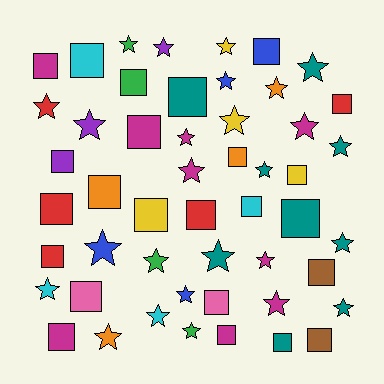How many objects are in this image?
There are 50 objects.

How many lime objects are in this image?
There are no lime objects.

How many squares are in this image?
There are 24 squares.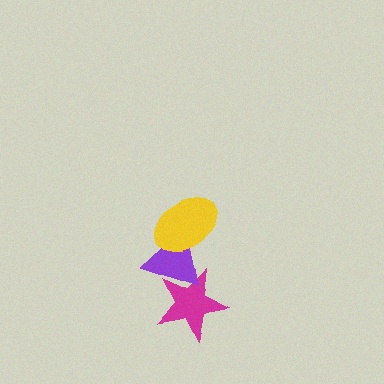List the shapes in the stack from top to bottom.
From top to bottom: the yellow ellipse, the purple triangle, the magenta star.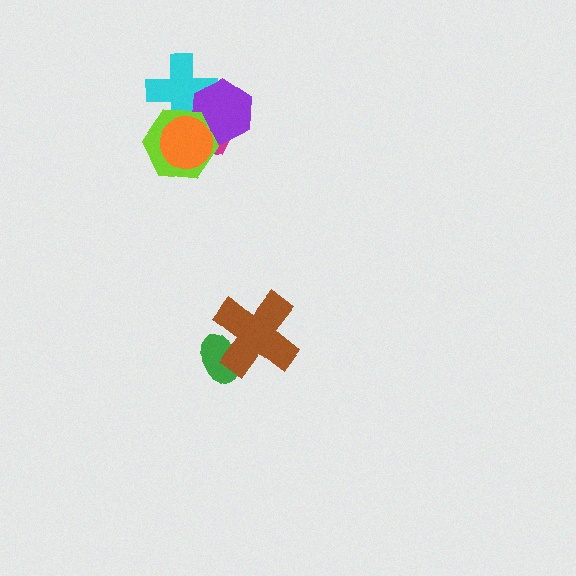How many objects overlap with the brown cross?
1 object overlaps with the brown cross.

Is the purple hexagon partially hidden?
Yes, it is partially covered by another shape.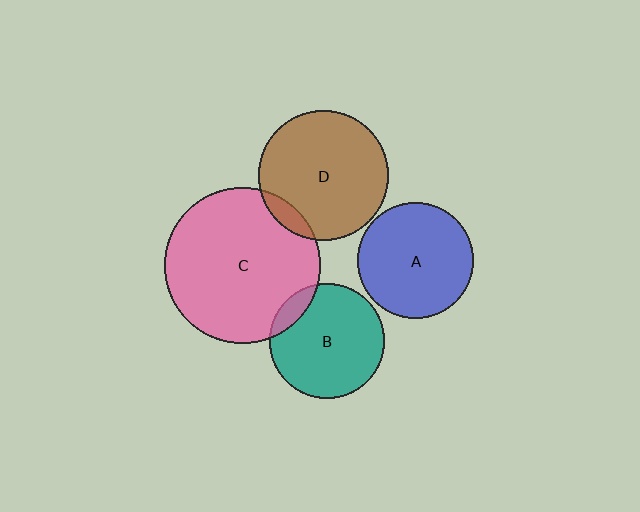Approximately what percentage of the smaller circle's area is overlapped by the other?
Approximately 10%.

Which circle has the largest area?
Circle C (pink).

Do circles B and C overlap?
Yes.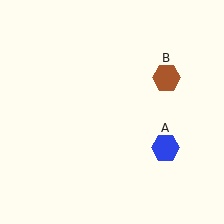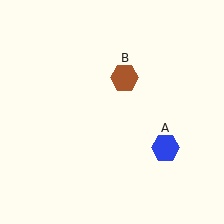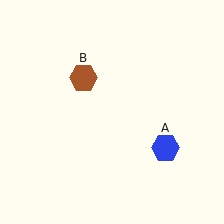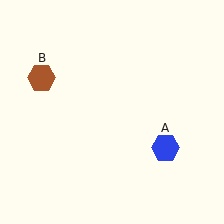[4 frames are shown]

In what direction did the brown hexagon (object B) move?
The brown hexagon (object B) moved left.